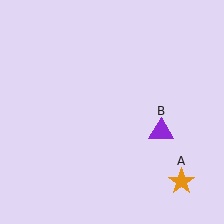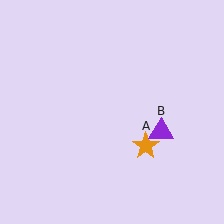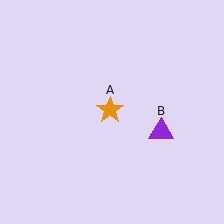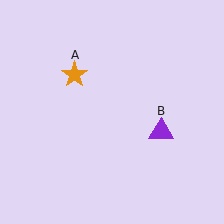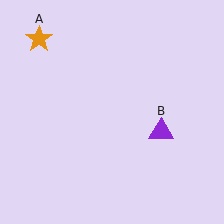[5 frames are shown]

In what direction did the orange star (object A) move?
The orange star (object A) moved up and to the left.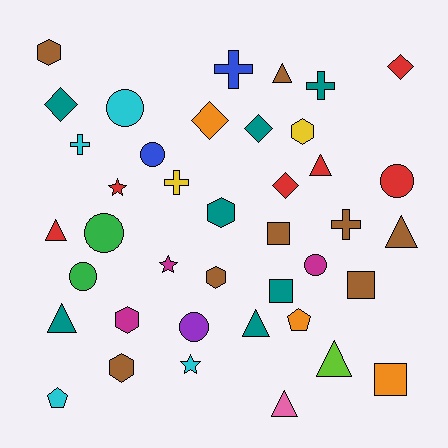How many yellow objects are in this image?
There are 2 yellow objects.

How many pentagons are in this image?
There are 2 pentagons.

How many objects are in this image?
There are 40 objects.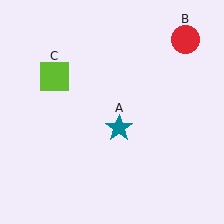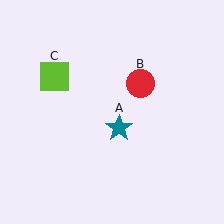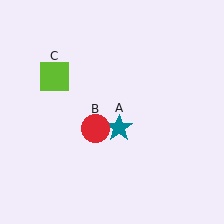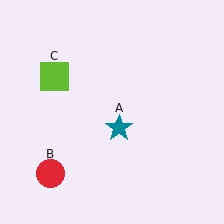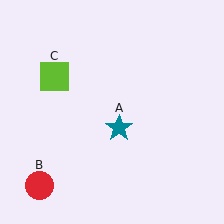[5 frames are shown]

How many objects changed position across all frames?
1 object changed position: red circle (object B).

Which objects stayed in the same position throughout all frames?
Teal star (object A) and lime square (object C) remained stationary.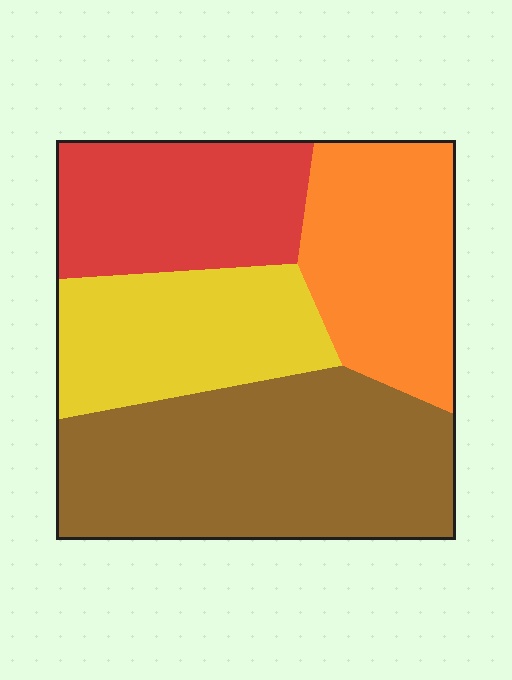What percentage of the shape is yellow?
Yellow takes up less than a quarter of the shape.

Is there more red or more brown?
Brown.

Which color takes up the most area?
Brown, at roughly 35%.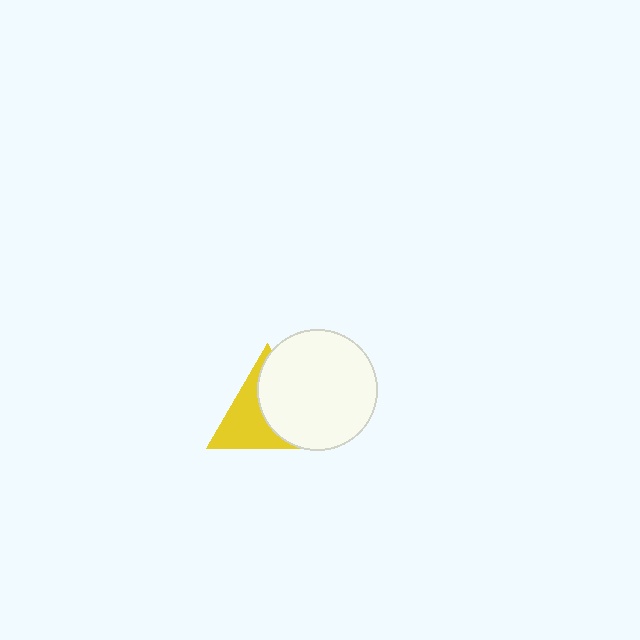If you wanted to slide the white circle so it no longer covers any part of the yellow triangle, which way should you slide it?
Slide it right — that is the most direct way to separate the two shapes.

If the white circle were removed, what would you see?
You would see the complete yellow triangle.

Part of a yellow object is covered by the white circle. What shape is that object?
It is a triangle.